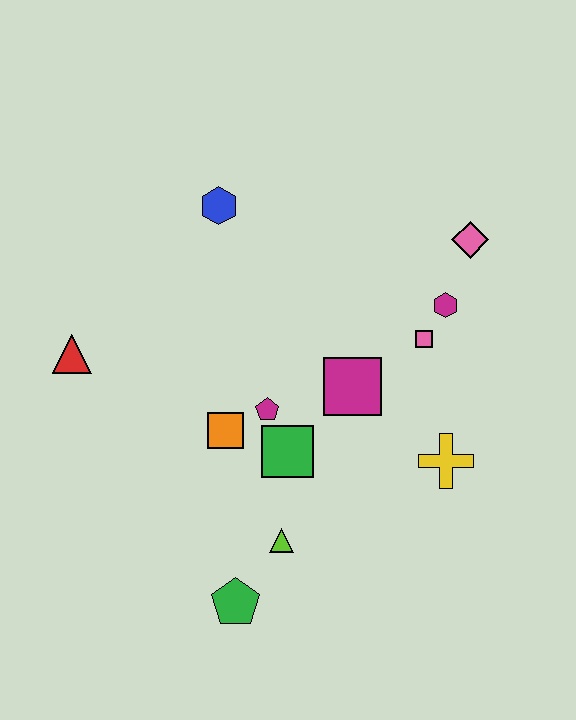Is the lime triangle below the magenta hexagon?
Yes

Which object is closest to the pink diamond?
The magenta hexagon is closest to the pink diamond.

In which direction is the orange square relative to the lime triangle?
The orange square is above the lime triangle.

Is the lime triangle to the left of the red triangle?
No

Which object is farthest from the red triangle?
The pink diamond is farthest from the red triangle.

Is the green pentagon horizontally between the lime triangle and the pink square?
No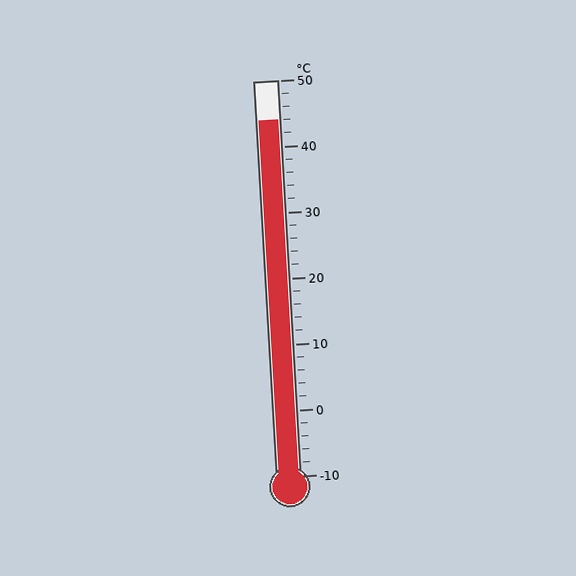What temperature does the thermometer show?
The thermometer shows approximately 44°C.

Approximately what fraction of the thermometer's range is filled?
The thermometer is filled to approximately 90% of its range.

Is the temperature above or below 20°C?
The temperature is above 20°C.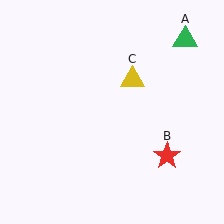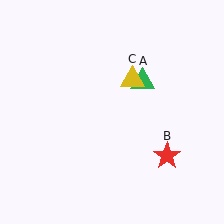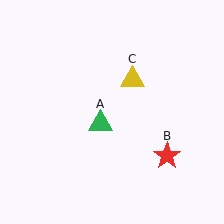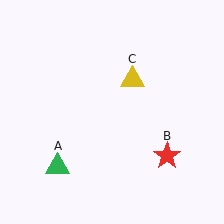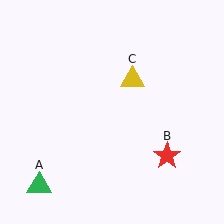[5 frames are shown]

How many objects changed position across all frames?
1 object changed position: green triangle (object A).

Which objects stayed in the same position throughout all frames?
Red star (object B) and yellow triangle (object C) remained stationary.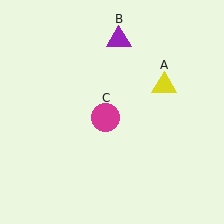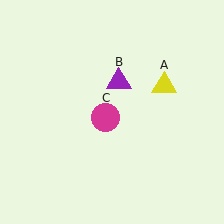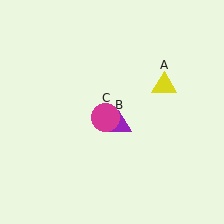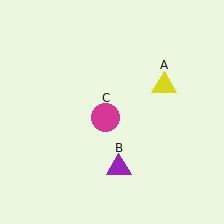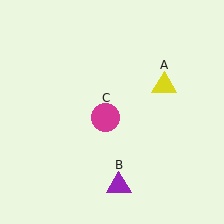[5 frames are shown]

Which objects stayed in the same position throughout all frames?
Yellow triangle (object A) and magenta circle (object C) remained stationary.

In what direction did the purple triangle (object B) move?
The purple triangle (object B) moved down.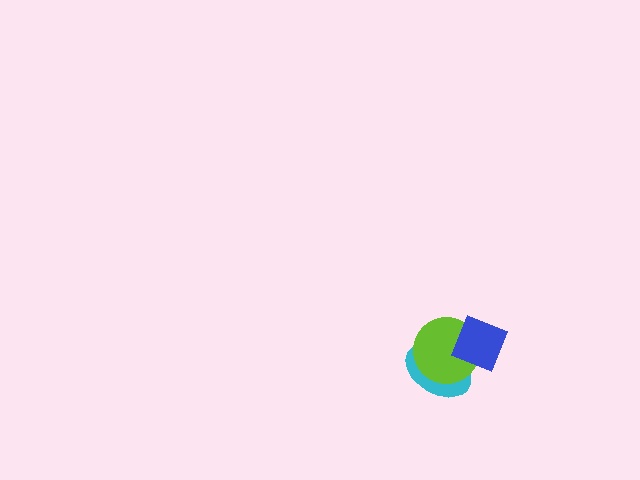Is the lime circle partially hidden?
Yes, it is partially covered by another shape.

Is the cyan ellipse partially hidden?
Yes, it is partially covered by another shape.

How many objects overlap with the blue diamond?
2 objects overlap with the blue diamond.